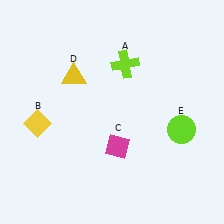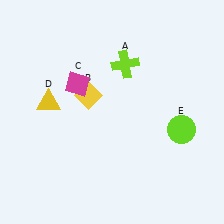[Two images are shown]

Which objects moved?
The objects that moved are: the yellow diamond (B), the magenta diamond (C), the yellow triangle (D).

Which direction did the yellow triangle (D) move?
The yellow triangle (D) moved left.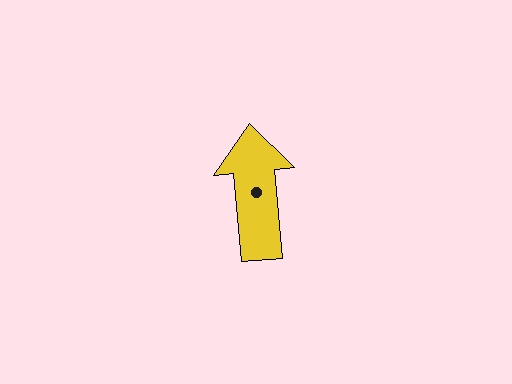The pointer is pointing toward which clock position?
Roughly 12 o'clock.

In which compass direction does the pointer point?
North.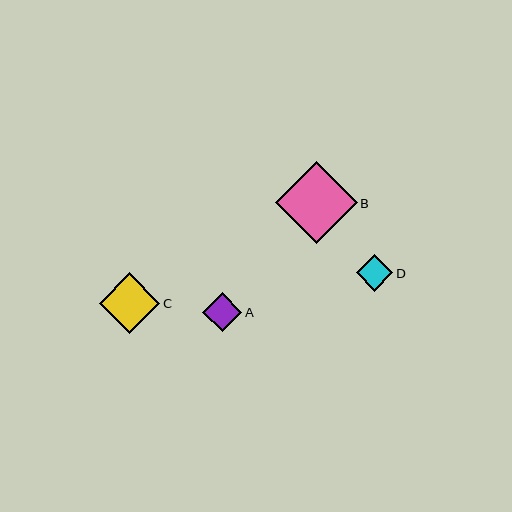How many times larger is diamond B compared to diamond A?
Diamond B is approximately 2.1 times the size of diamond A.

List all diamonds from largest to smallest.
From largest to smallest: B, C, A, D.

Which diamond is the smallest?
Diamond D is the smallest with a size of approximately 37 pixels.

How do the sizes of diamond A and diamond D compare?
Diamond A and diamond D are approximately the same size.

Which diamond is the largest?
Diamond B is the largest with a size of approximately 82 pixels.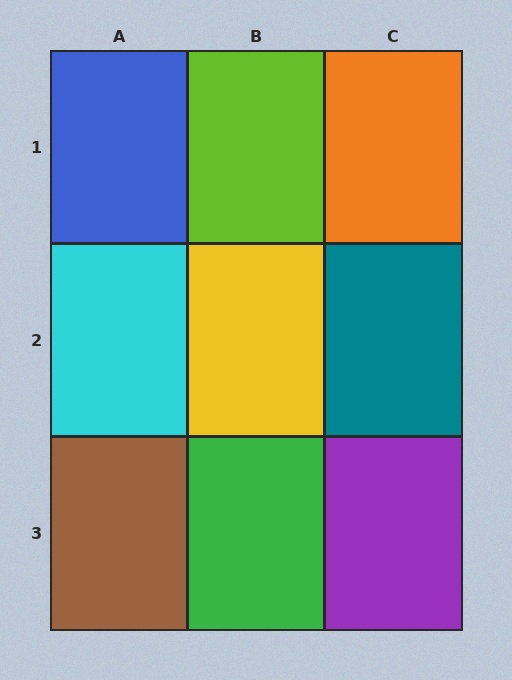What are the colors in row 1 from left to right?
Blue, lime, orange.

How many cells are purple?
1 cell is purple.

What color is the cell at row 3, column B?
Green.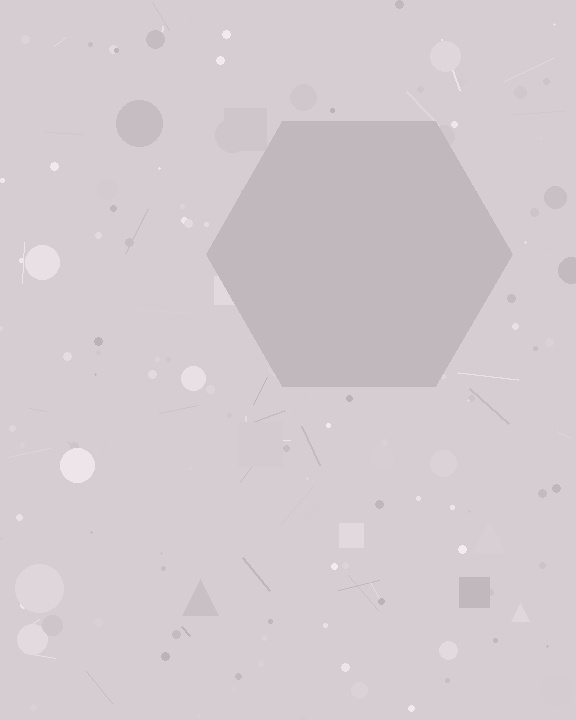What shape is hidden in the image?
A hexagon is hidden in the image.